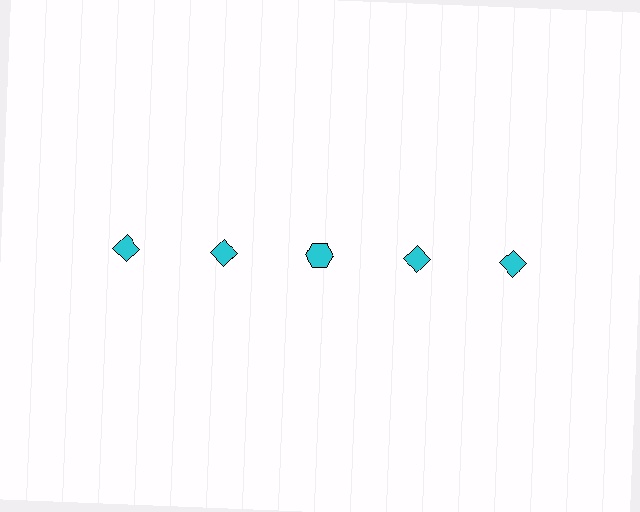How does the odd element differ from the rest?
It has a different shape: hexagon instead of diamond.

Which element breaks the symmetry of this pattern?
The cyan hexagon in the top row, center column breaks the symmetry. All other shapes are cyan diamonds.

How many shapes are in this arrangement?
There are 5 shapes arranged in a grid pattern.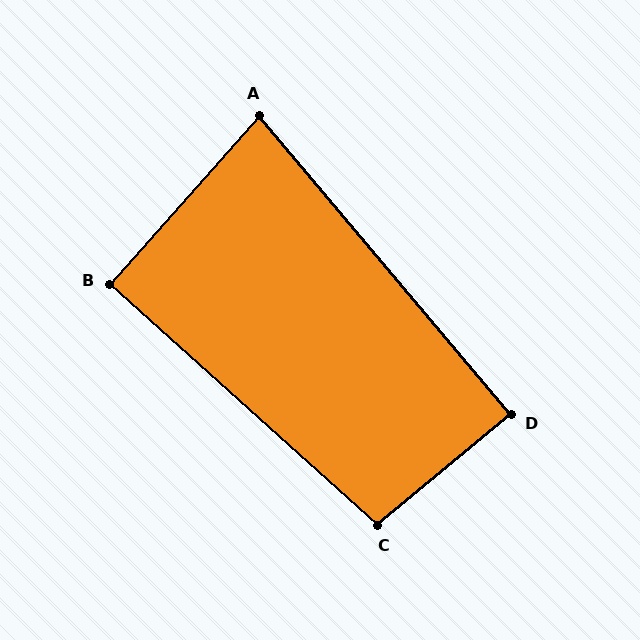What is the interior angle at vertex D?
Approximately 90 degrees (approximately right).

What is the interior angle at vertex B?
Approximately 90 degrees (approximately right).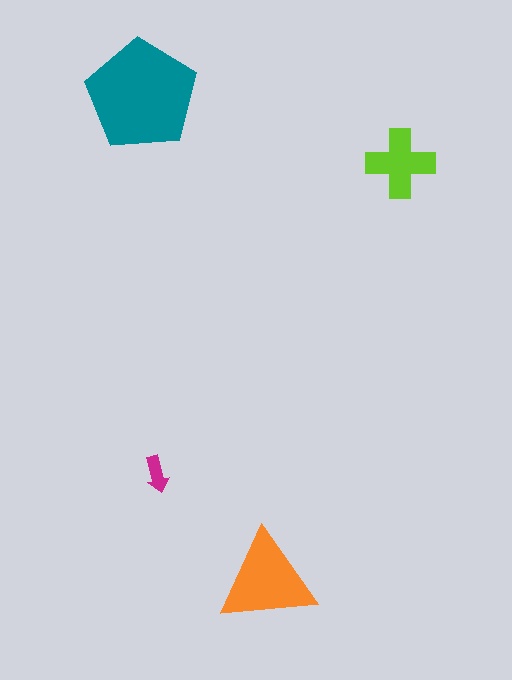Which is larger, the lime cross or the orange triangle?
The orange triangle.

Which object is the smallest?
The magenta arrow.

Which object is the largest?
The teal pentagon.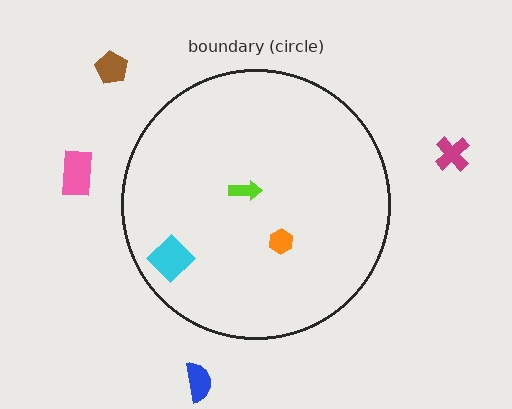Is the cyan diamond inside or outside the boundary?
Inside.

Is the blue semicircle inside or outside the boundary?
Outside.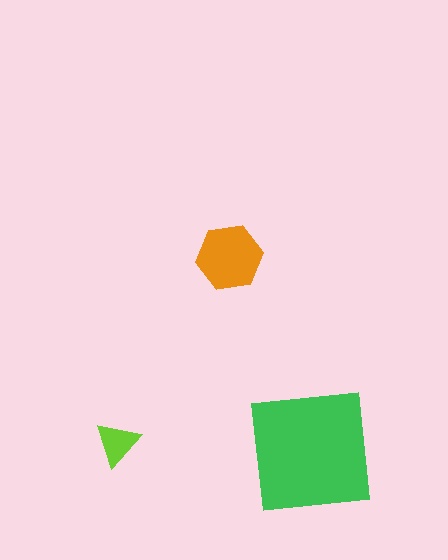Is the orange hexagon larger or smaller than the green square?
Smaller.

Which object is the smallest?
The lime triangle.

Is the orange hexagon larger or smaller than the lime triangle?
Larger.